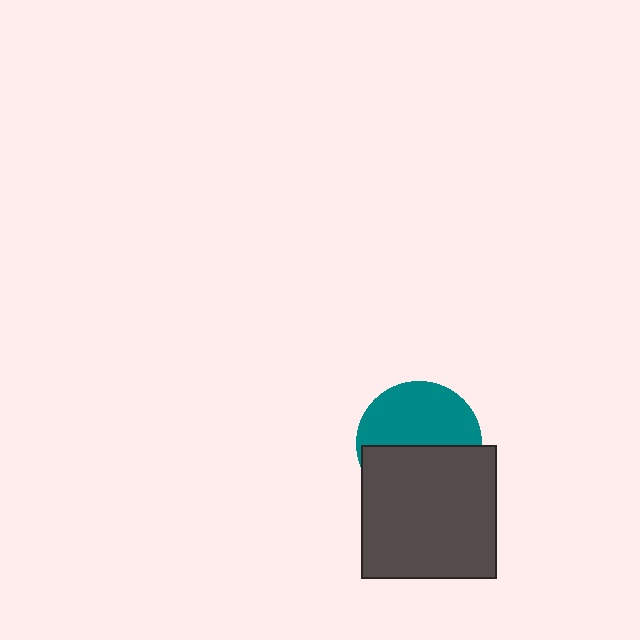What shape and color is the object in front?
The object in front is a dark gray rectangle.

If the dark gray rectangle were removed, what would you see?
You would see the complete teal circle.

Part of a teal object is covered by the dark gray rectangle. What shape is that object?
It is a circle.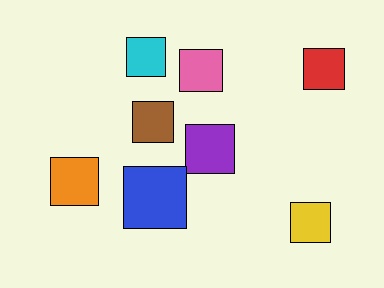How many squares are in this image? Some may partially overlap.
There are 8 squares.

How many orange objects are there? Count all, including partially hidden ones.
There is 1 orange object.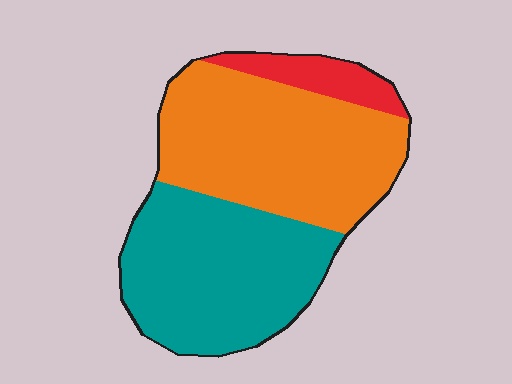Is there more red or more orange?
Orange.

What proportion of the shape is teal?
Teal takes up about two fifths (2/5) of the shape.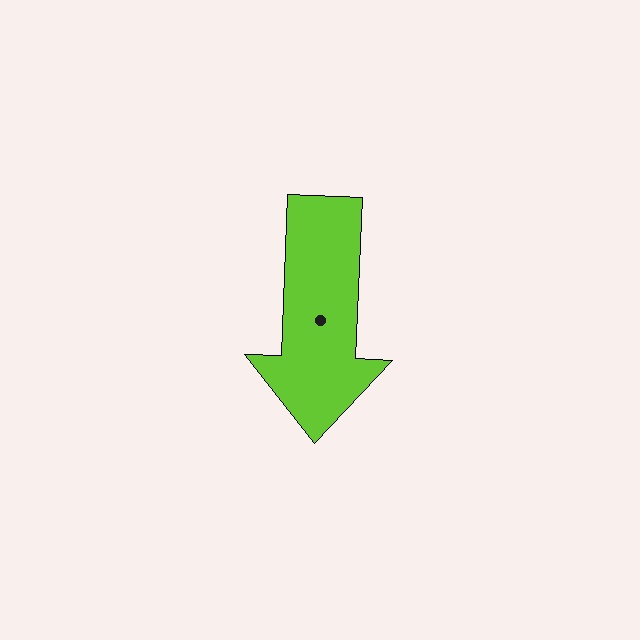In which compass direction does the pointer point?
South.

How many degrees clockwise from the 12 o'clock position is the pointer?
Approximately 182 degrees.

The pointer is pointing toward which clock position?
Roughly 6 o'clock.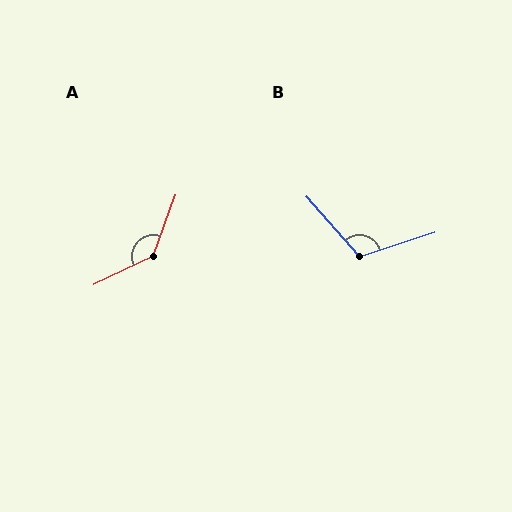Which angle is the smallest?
B, at approximately 114 degrees.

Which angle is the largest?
A, at approximately 136 degrees.